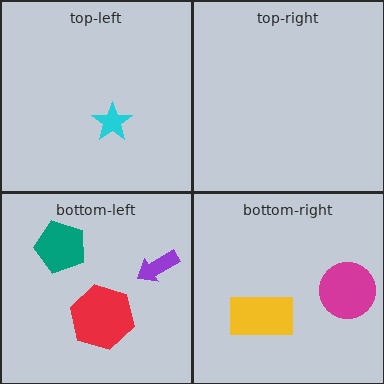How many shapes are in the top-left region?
1.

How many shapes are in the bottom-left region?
3.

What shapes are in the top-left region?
The cyan star.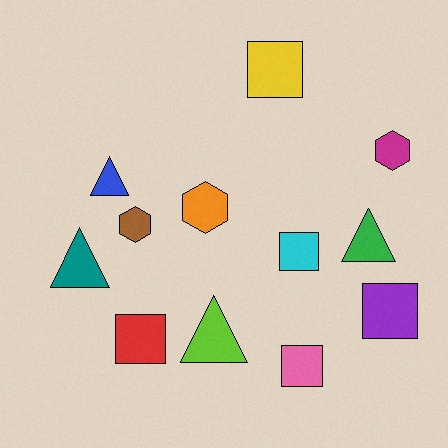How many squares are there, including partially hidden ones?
There are 5 squares.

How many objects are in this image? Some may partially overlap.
There are 12 objects.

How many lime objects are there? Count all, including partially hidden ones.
There is 1 lime object.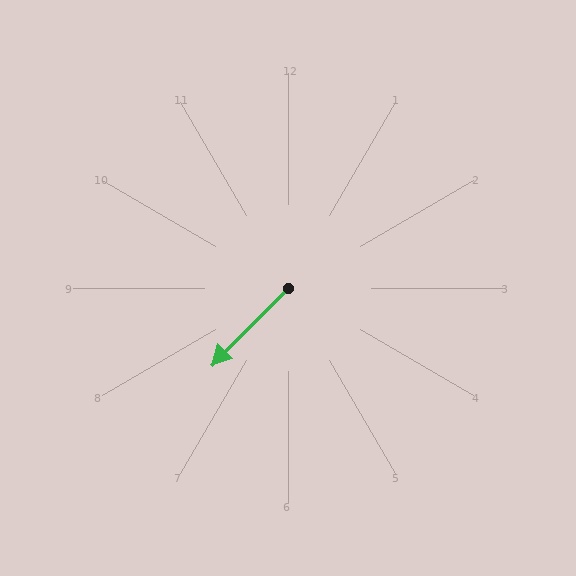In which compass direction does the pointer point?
Southwest.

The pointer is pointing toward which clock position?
Roughly 7 o'clock.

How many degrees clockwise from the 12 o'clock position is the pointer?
Approximately 225 degrees.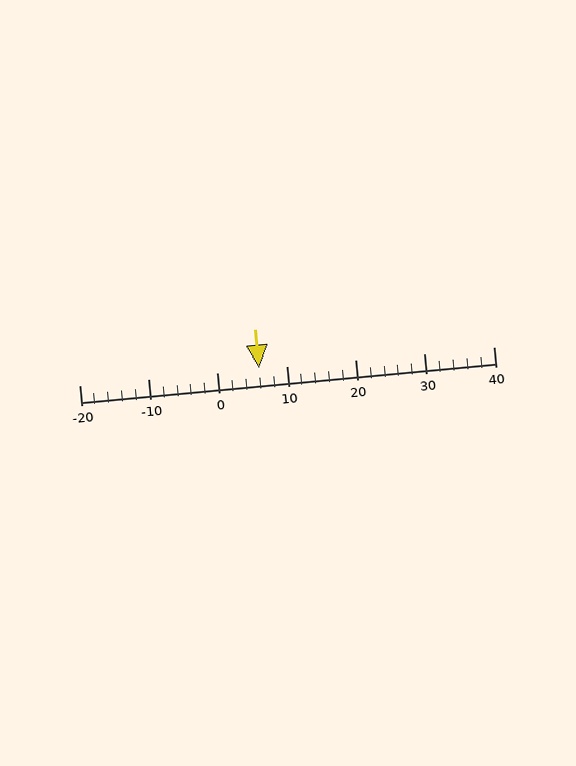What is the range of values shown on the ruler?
The ruler shows values from -20 to 40.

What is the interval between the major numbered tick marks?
The major tick marks are spaced 10 units apart.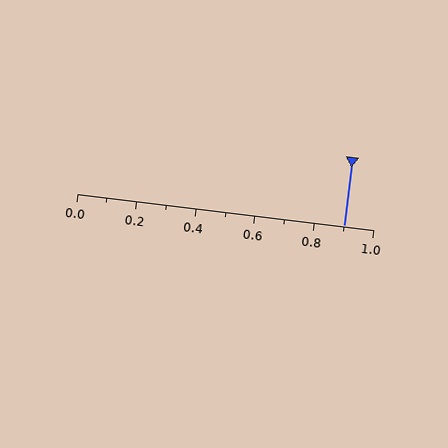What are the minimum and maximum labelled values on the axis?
The axis runs from 0.0 to 1.0.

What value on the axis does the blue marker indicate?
The marker indicates approximately 0.9.